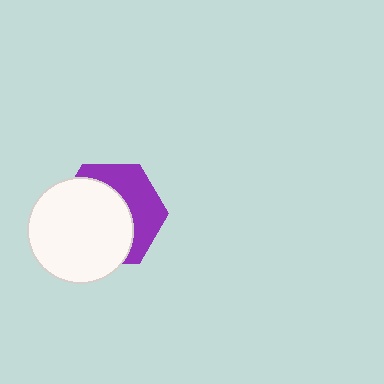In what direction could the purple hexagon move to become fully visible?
The purple hexagon could move toward the upper-right. That would shift it out from behind the white circle entirely.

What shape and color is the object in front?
The object in front is a white circle.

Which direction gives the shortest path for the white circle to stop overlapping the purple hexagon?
Moving toward the lower-left gives the shortest separation.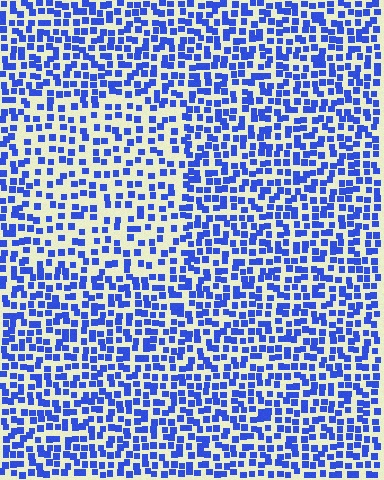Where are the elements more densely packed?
The elements are more densely packed outside the rectangle boundary.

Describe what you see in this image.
The image contains small blue elements arranged at two different densities. A rectangle-shaped region is visible where the elements are less densely packed than the surrounding area.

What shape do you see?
I see a rectangle.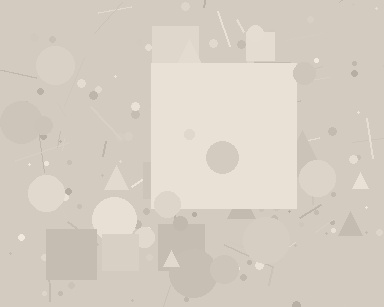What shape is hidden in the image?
A square is hidden in the image.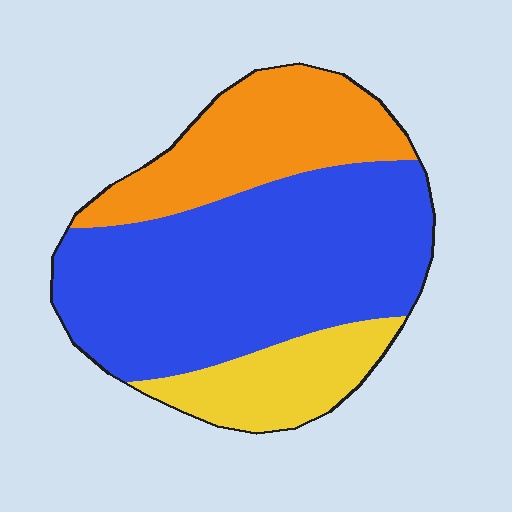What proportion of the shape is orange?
Orange takes up about one quarter (1/4) of the shape.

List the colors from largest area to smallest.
From largest to smallest: blue, orange, yellow.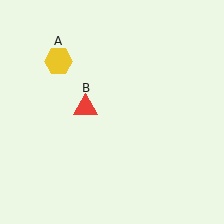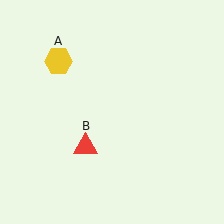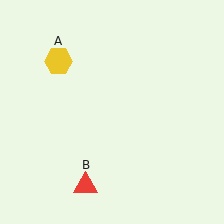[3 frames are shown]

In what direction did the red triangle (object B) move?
The red triangle (object B) moved down.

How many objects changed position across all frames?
1 object changed position: red triangle (object B).